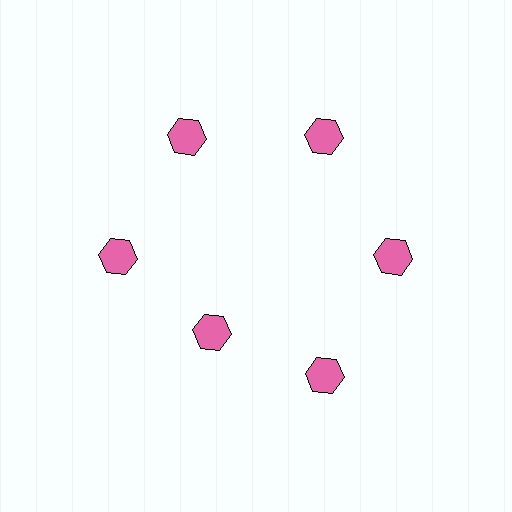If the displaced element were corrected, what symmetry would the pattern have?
It would have 6-fold rotational symmetry — the pattern would map onto itself every 60 degrees.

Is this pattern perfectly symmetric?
No. The 6 pink hexagons are arranged in a ring, but one element near the 7 o'clock position is pulled inward toward the center, breaking the 6-fold rotational symmetry.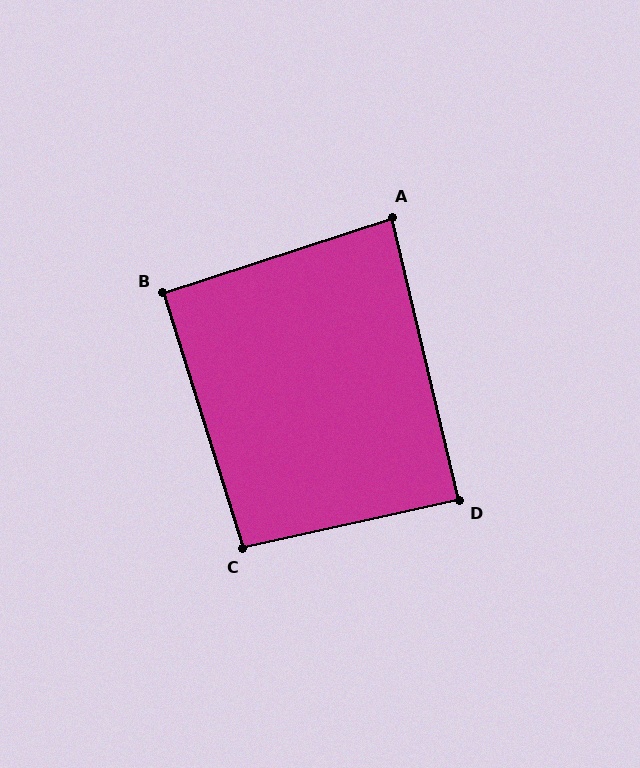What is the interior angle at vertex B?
Approximately 91 degrees (approximately right).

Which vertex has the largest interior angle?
C, at approximately 95 degrees.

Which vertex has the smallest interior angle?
A, at approximately 85 degrees.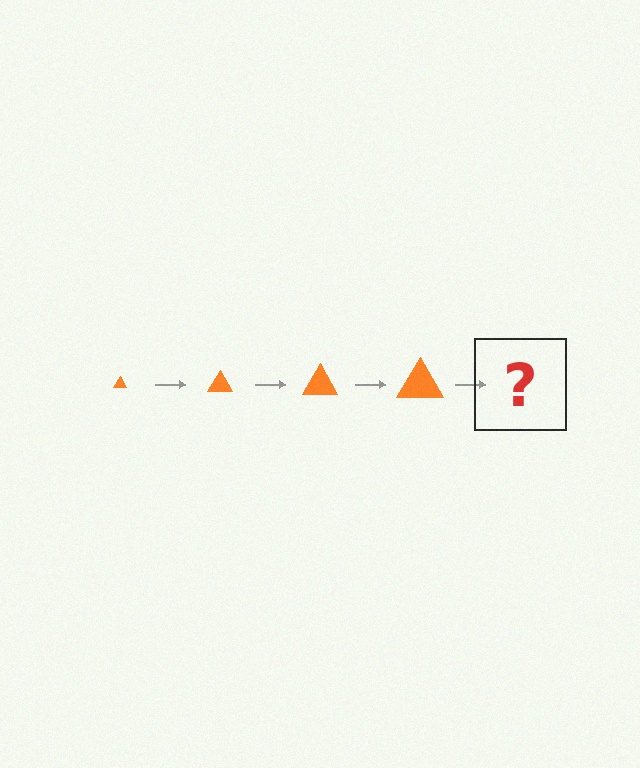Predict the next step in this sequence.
The next step is an orange triangle, larger than the previous one.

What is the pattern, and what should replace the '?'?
The pattern is that the triangle gets progressively larger each step. The '?' should be an orange triangle, larger than the previous one.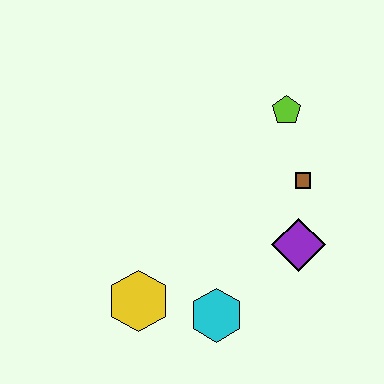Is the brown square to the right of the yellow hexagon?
Yes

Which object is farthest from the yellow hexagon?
The lime pentagon is farthest from the yellow hexagon.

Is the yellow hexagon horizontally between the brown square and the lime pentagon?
No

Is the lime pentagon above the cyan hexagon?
Yes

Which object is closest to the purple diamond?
The brown square is closest to the purple diamond.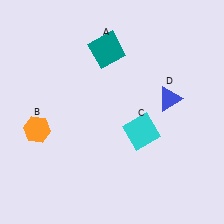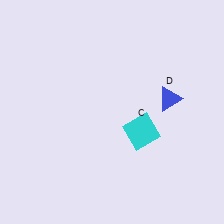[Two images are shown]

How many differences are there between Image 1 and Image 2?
There are 2 differences between the two images.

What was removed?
The teal square (A), the orange hexagon (B) were removed in Image 2.